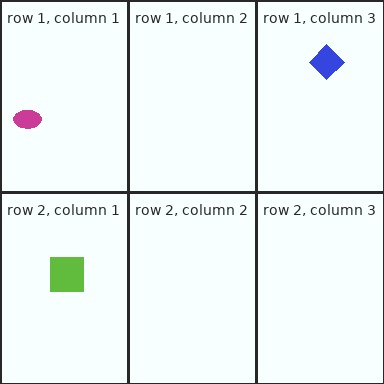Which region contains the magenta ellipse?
The row 1, column 1 region.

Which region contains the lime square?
The row 2, column 1 region.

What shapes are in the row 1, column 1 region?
The magenta ellipse.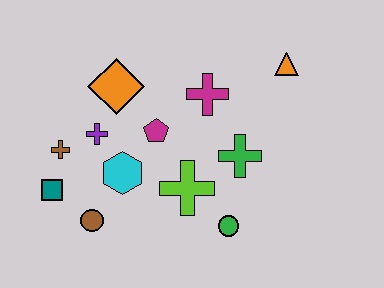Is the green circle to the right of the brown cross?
Yes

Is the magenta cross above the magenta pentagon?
Yes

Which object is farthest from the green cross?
The teal square is farthest from the green cross.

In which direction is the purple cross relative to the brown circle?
The purple cross is above the brown circle.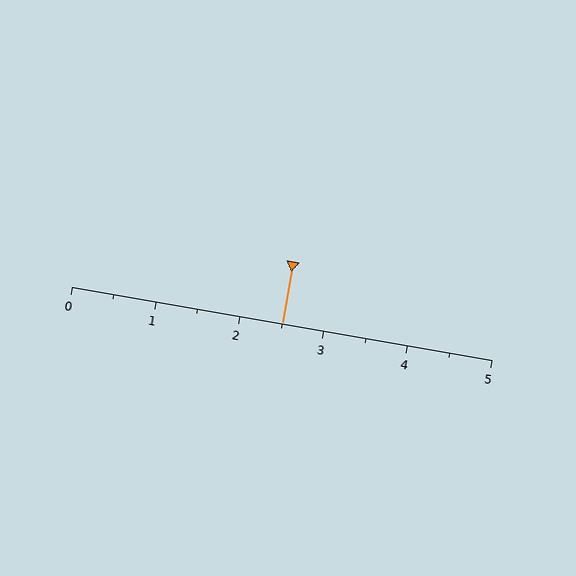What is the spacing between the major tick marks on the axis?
The major ticks are spaced 1 apart.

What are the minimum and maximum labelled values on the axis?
The axis runs from 0 to 5.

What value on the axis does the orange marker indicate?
The marker indicates approximately 2.5.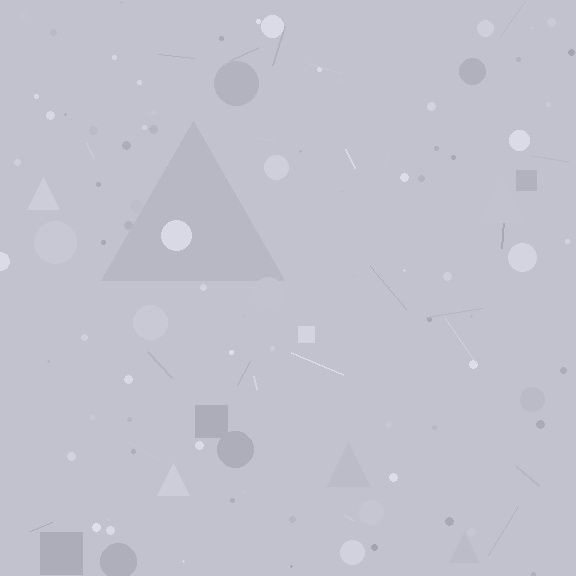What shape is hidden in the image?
A triangle is hidden in the image.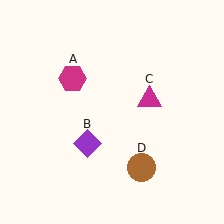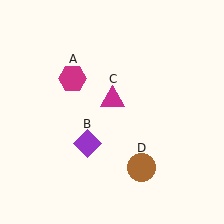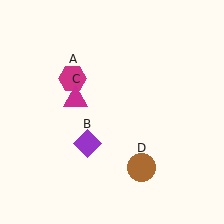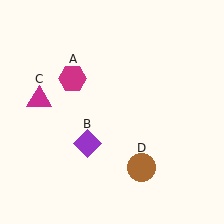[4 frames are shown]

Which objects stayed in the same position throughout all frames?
Magenta hexagon (object A) and purple diamond (object B) and brown circle (object D) remained stationary.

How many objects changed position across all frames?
1 object changed position: magenta triangle (object C).